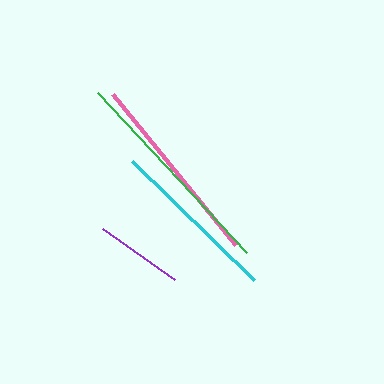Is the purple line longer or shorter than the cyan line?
The cyan line is longer than the purple line.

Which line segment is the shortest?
The purple line is the shortest at approximately 89 pixels.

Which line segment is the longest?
The green line is the longest at approximately 219 pixels.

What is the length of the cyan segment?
The cyan segment is approximately 171 pixels long.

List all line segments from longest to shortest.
From longest to shortest: green, pink, cyan, purple.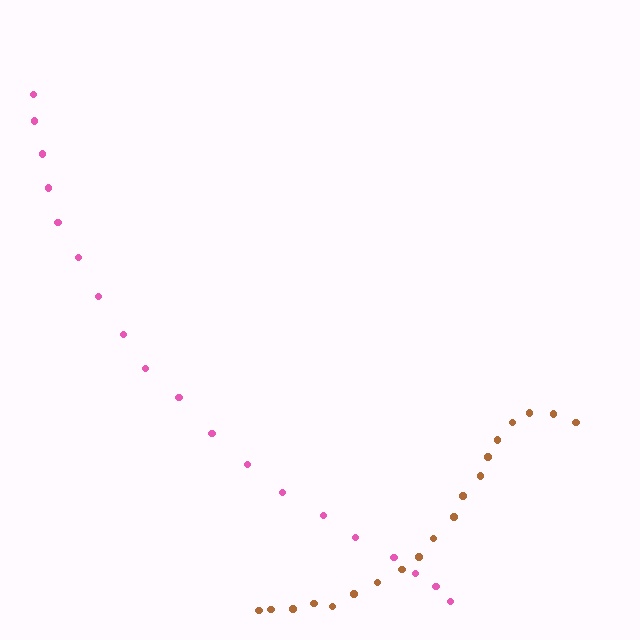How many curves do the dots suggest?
There are 2 distinct paths.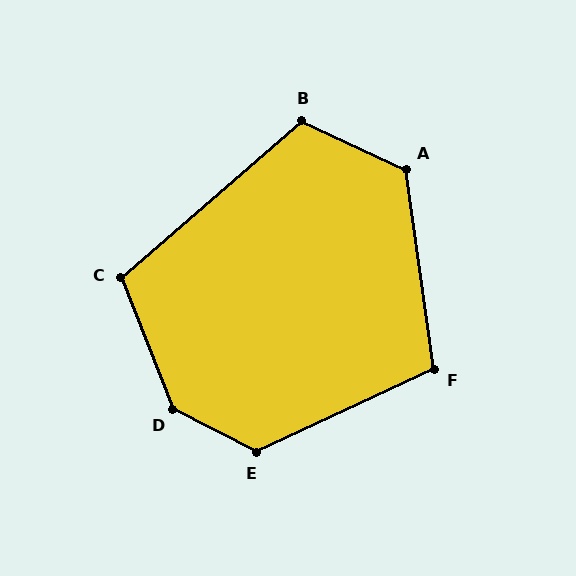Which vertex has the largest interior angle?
D, at approximately 139 degrees.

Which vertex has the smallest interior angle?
F, at approximately 107 degrees.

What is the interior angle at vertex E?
Approximately 128 degrees (obtuse).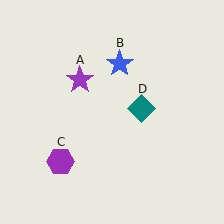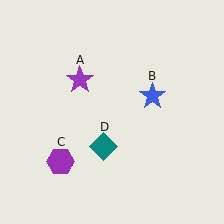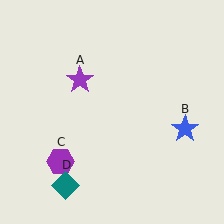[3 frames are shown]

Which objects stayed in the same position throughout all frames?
Purple star (object A) and purple hexagon (object C) remained stationary.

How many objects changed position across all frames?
2 objects changed position: blue star (object B), teal diamond (object D).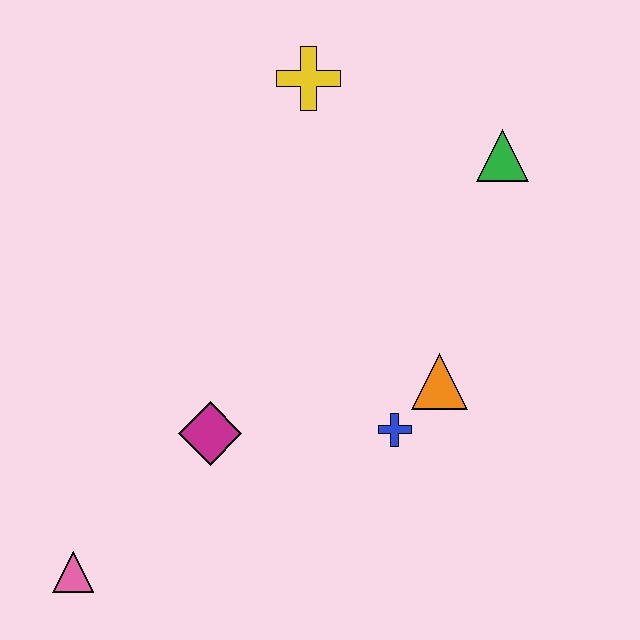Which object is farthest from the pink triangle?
The green triangle is farthest from the pink triangle.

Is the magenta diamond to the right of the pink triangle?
Yes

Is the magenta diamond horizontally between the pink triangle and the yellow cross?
Yes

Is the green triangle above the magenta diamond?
Yes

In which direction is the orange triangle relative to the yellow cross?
The orange triangle is below the yellow cross.